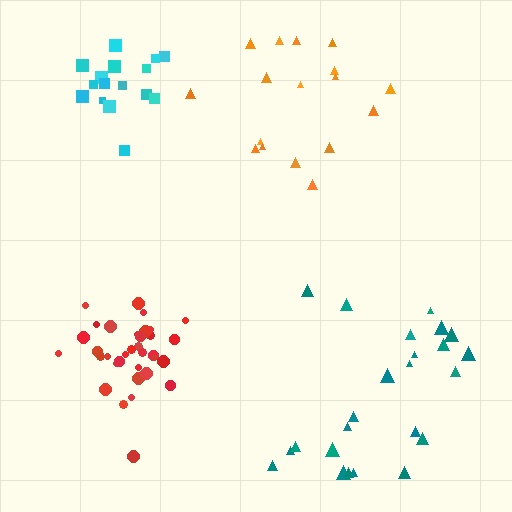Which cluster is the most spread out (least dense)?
Orange.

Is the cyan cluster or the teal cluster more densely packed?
Cyan.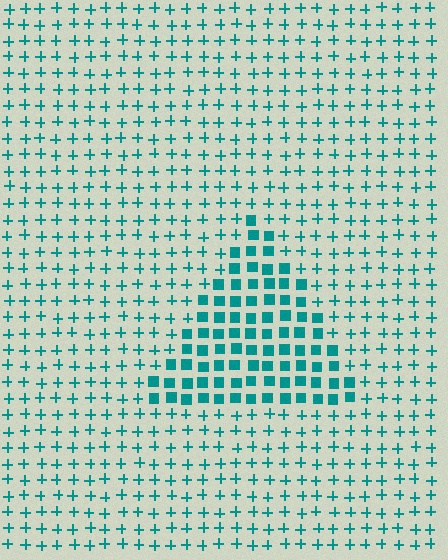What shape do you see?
I see a triangle.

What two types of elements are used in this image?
The image uses squares inside the triangle region and plus signs outside it.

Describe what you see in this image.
The image is filled with small teal elements arranged in a uniform grid. A triangle-shaped region contains squares, while the surrounding area contains plus signs. The boundary is defined purely by the change in element shape.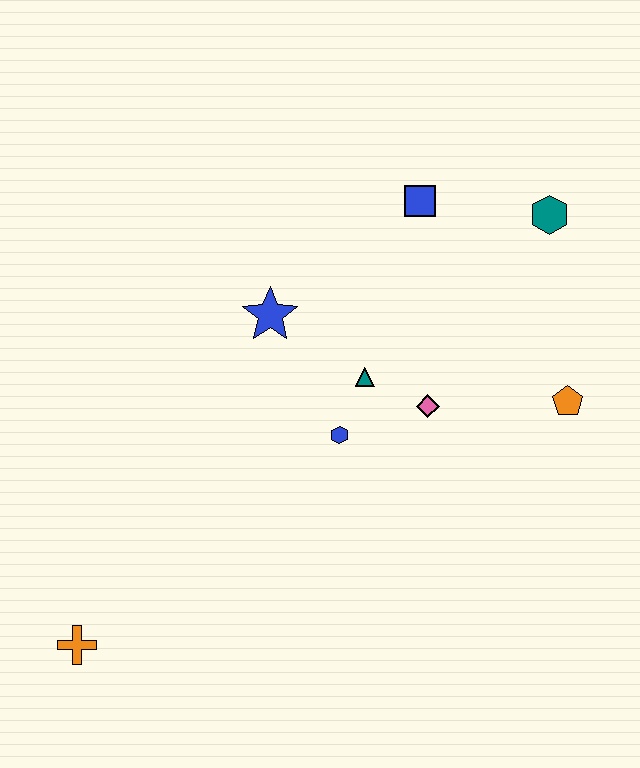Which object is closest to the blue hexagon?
The teal triangle is closest to the blue hexagon.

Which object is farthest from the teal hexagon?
The orange cross is farthest from the teal hexagon.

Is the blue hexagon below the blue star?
Yes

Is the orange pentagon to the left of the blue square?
No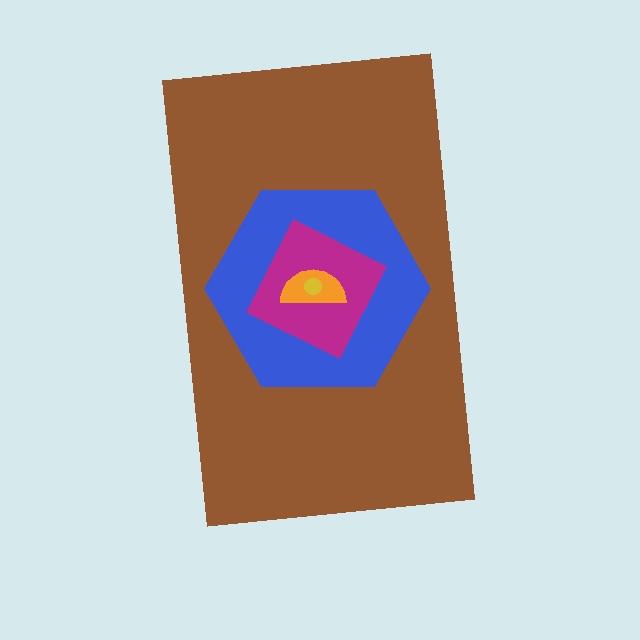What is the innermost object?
The yellow circle.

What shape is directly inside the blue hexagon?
The magenta square.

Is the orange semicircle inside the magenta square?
Yes.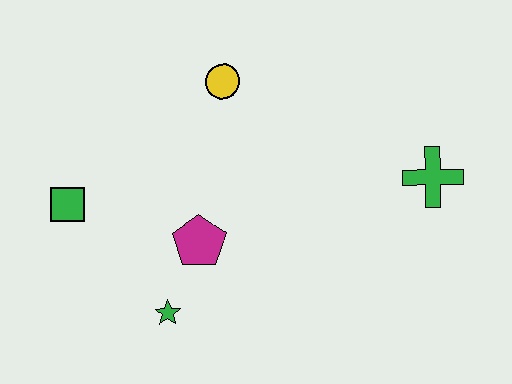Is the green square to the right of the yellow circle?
No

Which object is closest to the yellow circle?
The magenta pentagon is closest to the yellow circle.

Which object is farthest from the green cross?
The green square is farthest from the green cross.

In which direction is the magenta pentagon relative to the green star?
The magenta pentagon is above the green star.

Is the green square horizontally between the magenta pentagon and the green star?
No